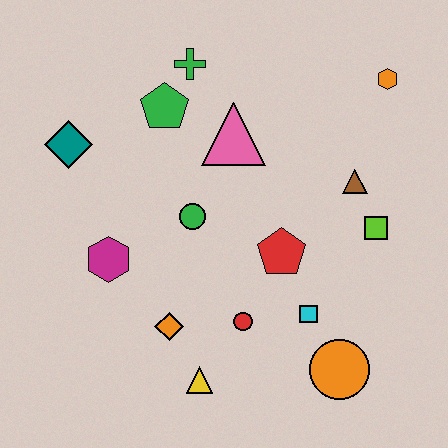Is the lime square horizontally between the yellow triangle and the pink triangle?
No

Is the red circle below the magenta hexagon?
Yes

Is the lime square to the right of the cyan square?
Yes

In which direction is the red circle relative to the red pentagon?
The red circle is below the red pentagon.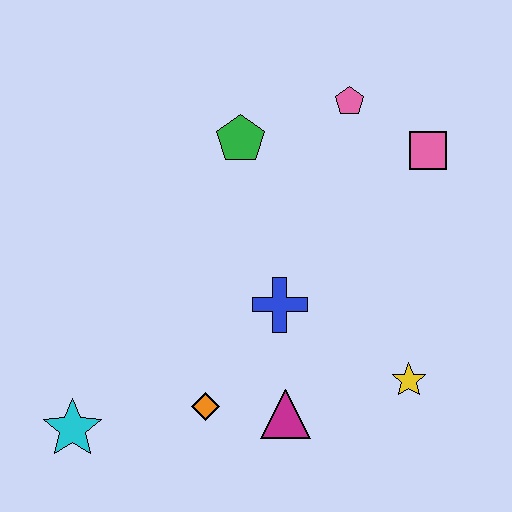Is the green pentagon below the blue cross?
No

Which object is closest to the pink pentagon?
The pink square is closest to the pink pentagon.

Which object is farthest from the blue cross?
The cyan star is farthest from the blue cross.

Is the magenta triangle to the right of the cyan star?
Yes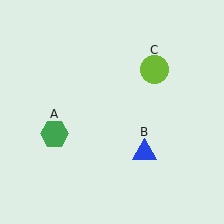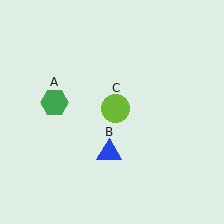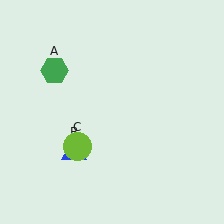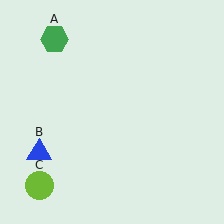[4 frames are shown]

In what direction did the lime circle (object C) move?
The lime circle (object C) moved down and to the left.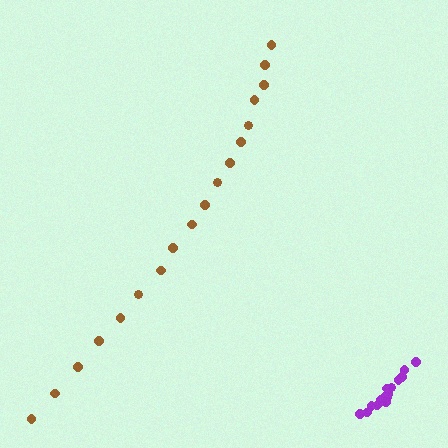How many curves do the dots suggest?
There are 2 distinct paths.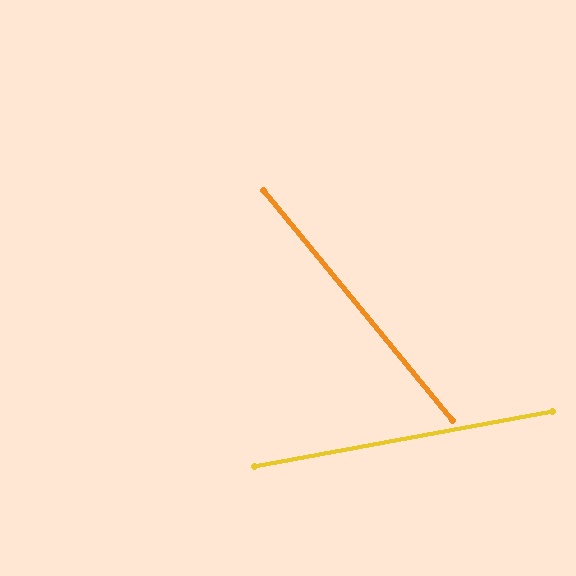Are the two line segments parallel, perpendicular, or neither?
Neither parallel nor perpendicular — they differ by about 61°.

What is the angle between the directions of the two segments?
Approximately 61 degrees.